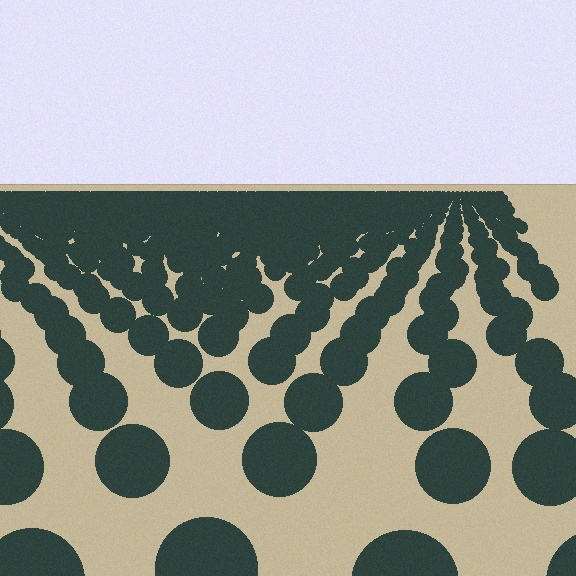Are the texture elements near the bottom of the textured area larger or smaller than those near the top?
Larger. Near the bottom, elements are closer to the viewer and appear at a bigger on-screen size.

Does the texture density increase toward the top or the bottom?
Density increases toward the top.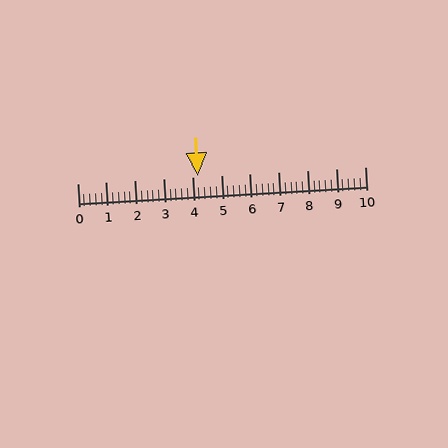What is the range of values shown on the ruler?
The ruler shows values from 0 to 10.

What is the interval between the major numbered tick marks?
The major tick marks are spaced 1 units apart.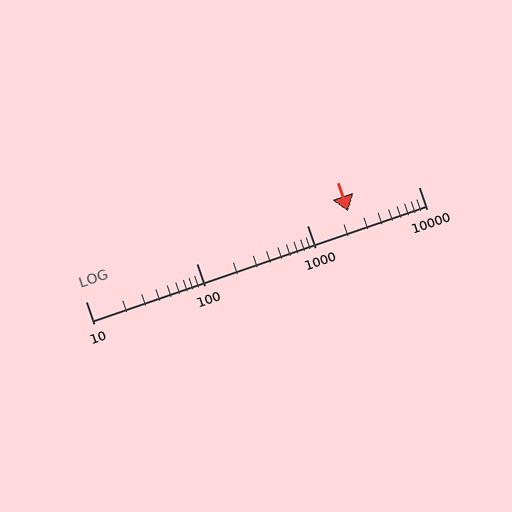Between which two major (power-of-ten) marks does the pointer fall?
The pointer is between 1000 and 10000.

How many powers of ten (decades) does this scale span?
The scale spans 3 decades, from 10 to 10000.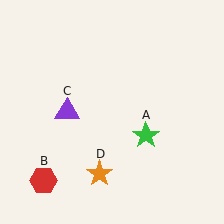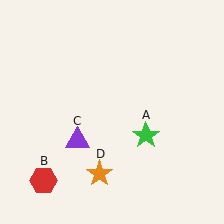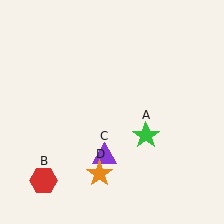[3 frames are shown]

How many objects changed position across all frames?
1 object changed position: purple triangle (object C).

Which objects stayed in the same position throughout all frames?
Green star (object A) and red hexagon (object B) and orange star (object D) remained stationary.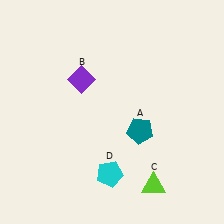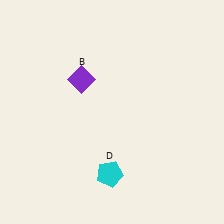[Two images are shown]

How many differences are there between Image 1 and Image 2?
There are 2 differences between the two images.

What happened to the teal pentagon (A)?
The teal pentagon (A) was removed in Image 2. It was in the bottom-right area of Image 1.